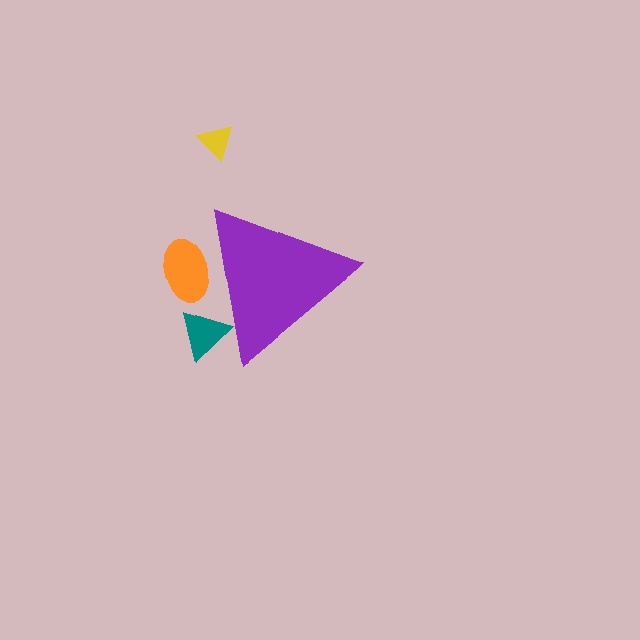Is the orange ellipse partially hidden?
Yes, the orange ellipse is partially hidden behind the purple triangle.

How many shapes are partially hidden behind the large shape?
2 shapes are partially hidden.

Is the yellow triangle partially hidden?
No, the yellow triangle is fully visible.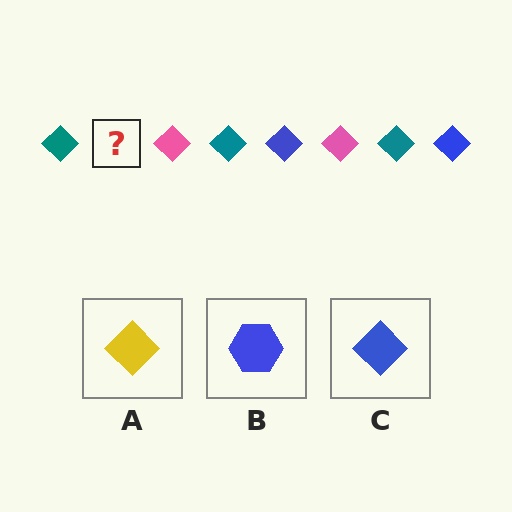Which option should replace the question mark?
Option C.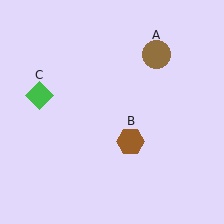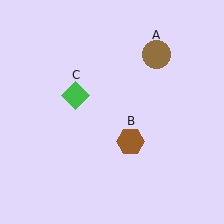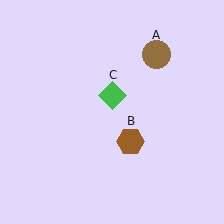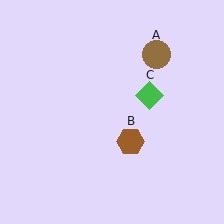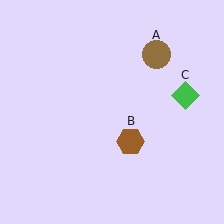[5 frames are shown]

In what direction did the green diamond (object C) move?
The green diamond (object C) moved right.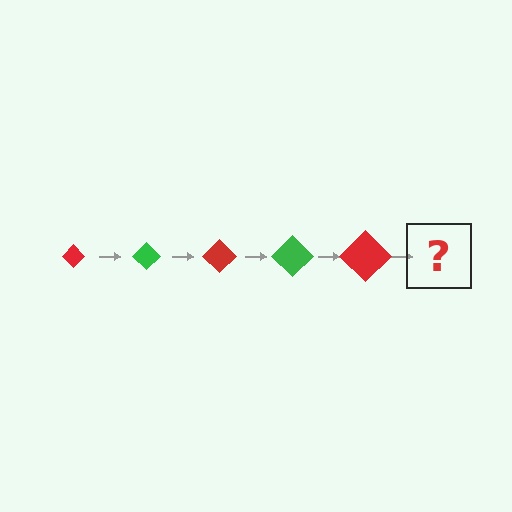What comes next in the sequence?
The next element should be a green diamond, larger than the previous one.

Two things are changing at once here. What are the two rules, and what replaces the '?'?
The two rules are that the diamond grows larger each step and the color cycles through red and green. The '?' should be a green diamond, larger than the previous one.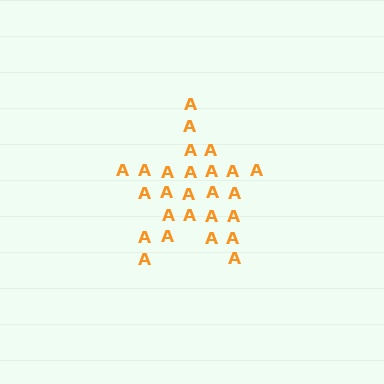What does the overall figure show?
The overall figure shows a star.